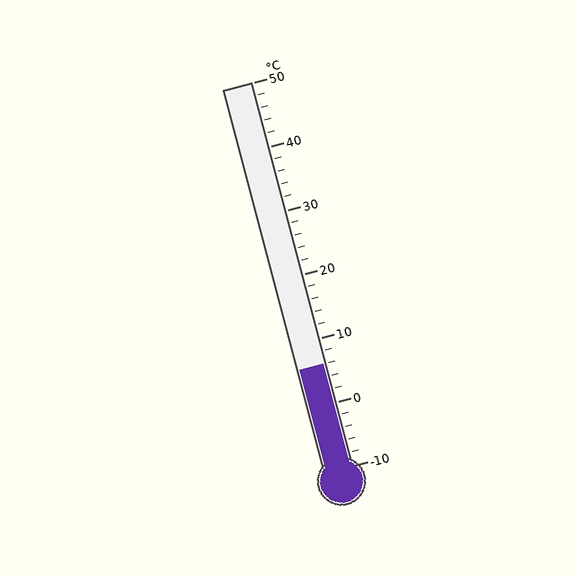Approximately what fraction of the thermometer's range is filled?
The thermometer is filled to approximately 25% of its range.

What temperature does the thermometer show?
The thermometer shows approximately 6°C.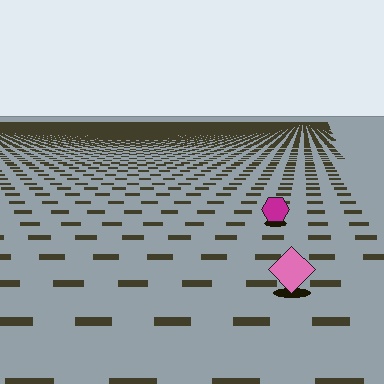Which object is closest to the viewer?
The pink diamond is closest. The texture marks near it are larger and more spread out.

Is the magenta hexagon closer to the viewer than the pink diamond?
No. The pink diamond is closer — you can tell from the texture gradient: the ground texture is coarser near it.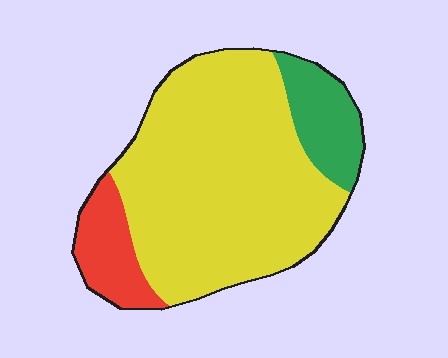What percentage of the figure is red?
Red takes up about one eighth (1/8) of the figure.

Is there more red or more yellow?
Yellow.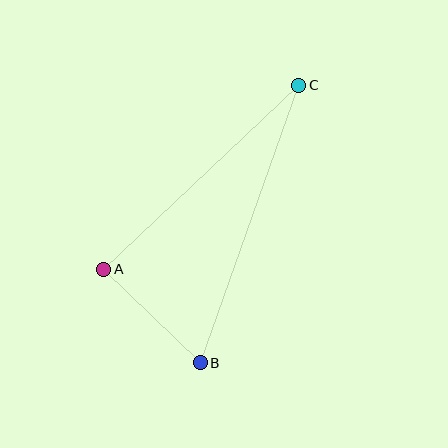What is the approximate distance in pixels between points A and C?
The distance between A and C is approximately 268 pixels.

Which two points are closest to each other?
Points A and B are closest to each other.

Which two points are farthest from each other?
Points B and C are farthest from each other.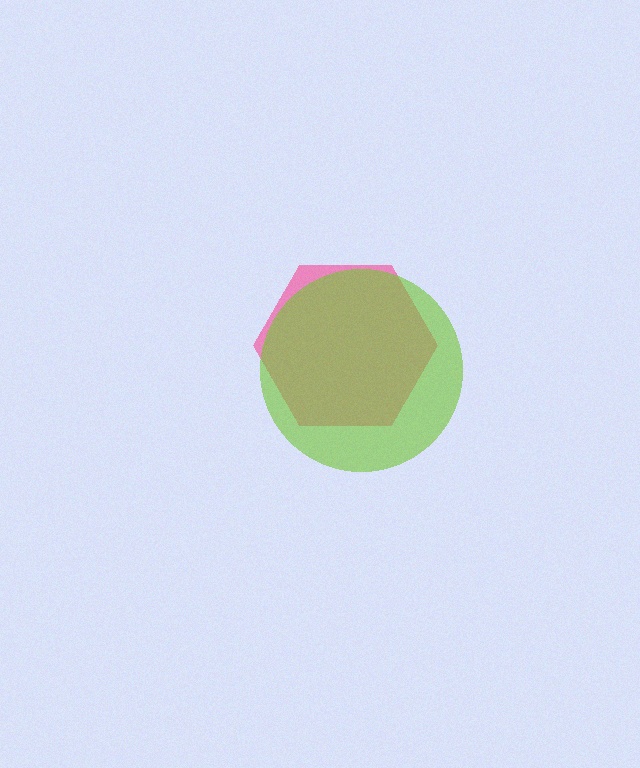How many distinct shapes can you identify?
There are 2 distinct shapes: a pink hexagon, a lime circle.